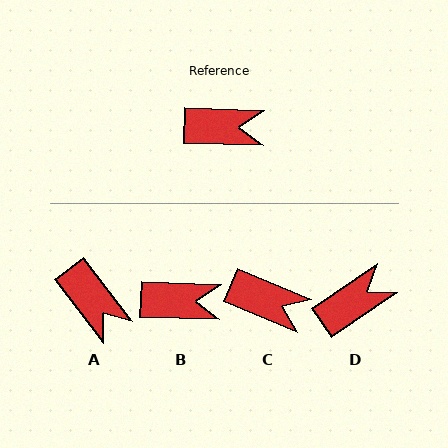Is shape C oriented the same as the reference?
No, it is off by about 21 degrees.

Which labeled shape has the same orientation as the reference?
B.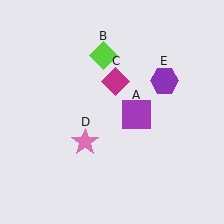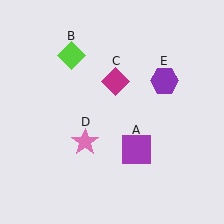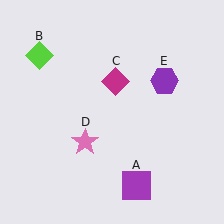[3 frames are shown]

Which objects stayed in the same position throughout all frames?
Magenta diamond (object C) and pink star (object D) and purple hexagon (object E) remained stationary.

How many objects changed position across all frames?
2 objects changed position: purple square (object A), lime diamond (object B).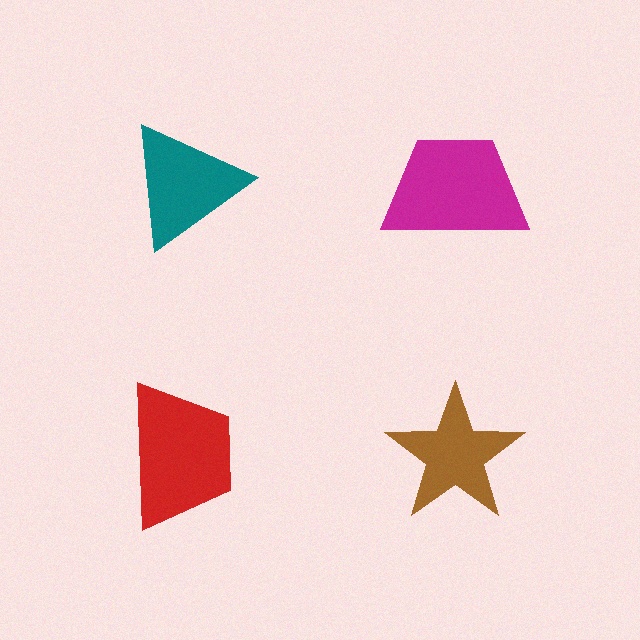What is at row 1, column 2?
A magenta trapezoid.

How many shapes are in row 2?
2 shapes.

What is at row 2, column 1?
A red trapezoid.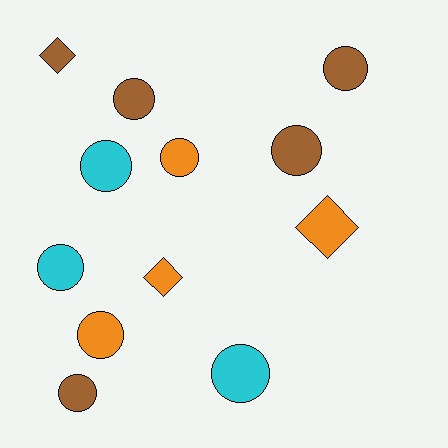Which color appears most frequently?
Brown, with 5 objects.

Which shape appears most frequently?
Circle, with 9 objects.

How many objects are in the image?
There are 12 objects.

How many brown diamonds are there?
There is 1 brown diamond.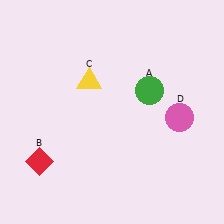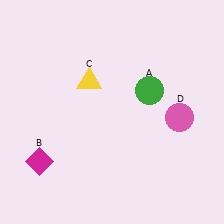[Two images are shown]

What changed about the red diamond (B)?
In Image 1, B is red. In Image 2, it changed to magenta.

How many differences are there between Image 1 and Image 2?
There is 1 difference between the two images.